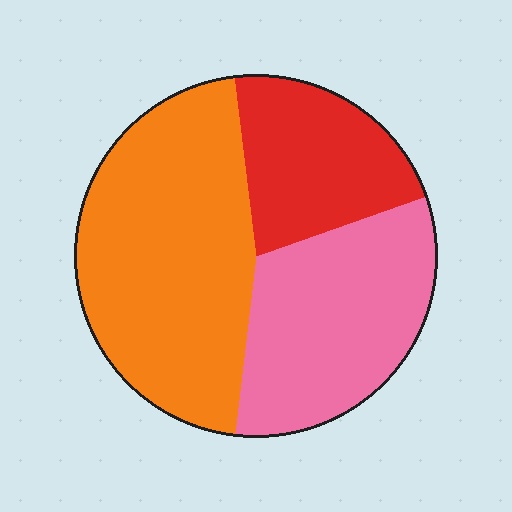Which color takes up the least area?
Red, at roughly 20%.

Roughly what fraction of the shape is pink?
Pink covers around 30% of the shape.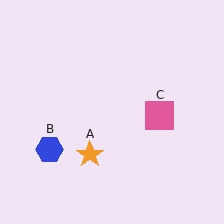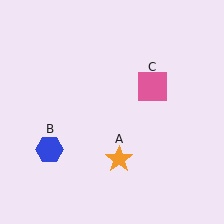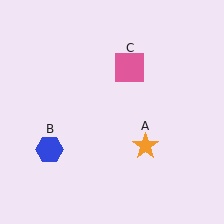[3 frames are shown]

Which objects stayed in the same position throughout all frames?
Blue hexagon (object B) remained stationary.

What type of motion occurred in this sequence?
The orange star (object A), pink square (object C) rotated counterclockwise around the center of the scene.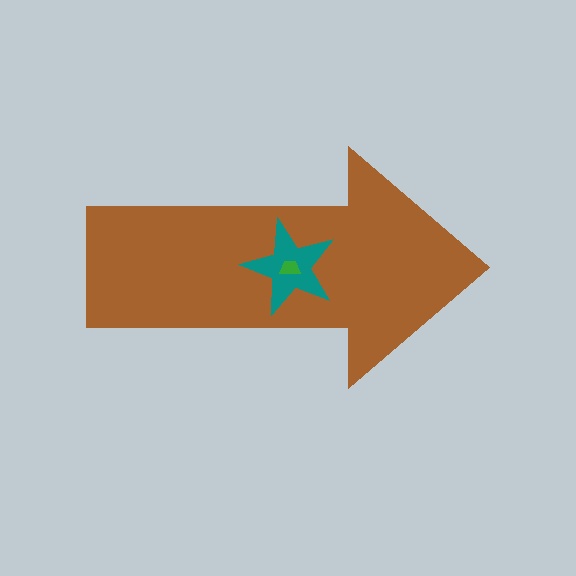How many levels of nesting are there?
3.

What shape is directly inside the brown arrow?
The teal star.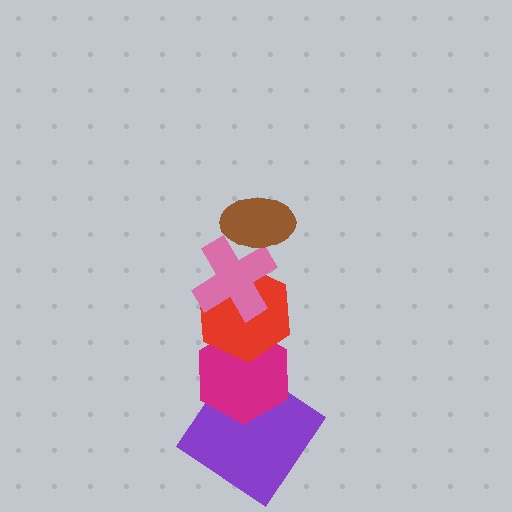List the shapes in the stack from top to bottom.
From top to bottom: the brown ellipse, the pink cross, the red hexagon, the magenta hexagon, the purple diamond.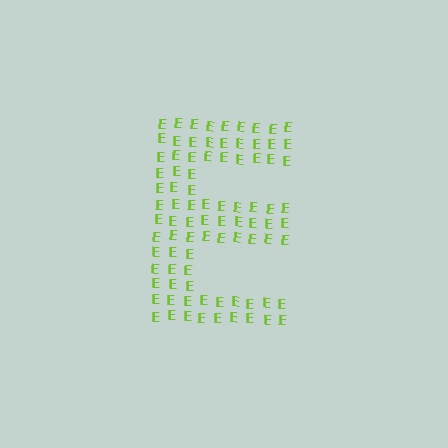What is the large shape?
The large shape is the letter E.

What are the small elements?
The small elements are letter E's.